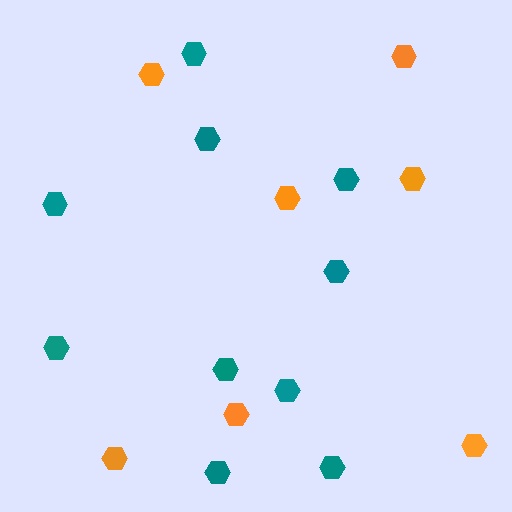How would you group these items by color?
There are 2 groups: one group of teal hexagons (10) and one group of orange hexagons (7).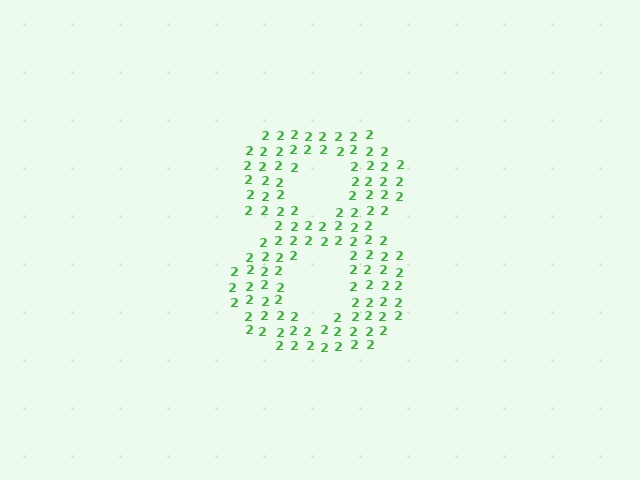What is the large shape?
The large shape is the digit 8.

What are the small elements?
The small elements are digit 2's.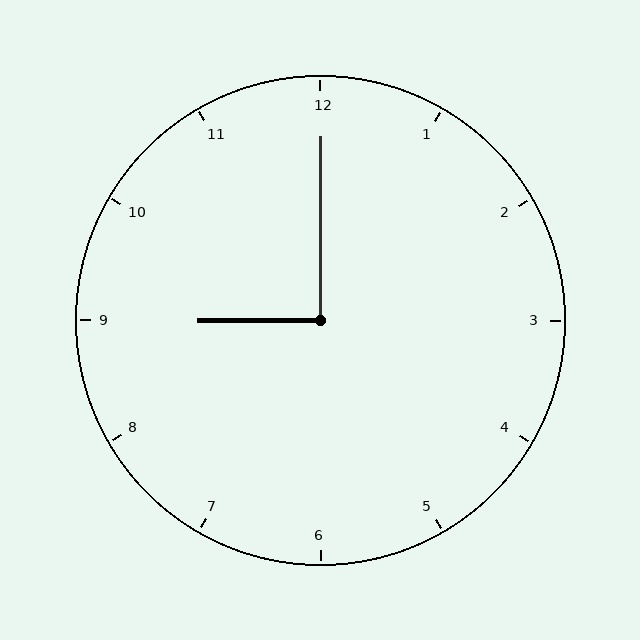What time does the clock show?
9:00.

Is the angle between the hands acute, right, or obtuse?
It is right.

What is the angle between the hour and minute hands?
Approximately 90 degrees.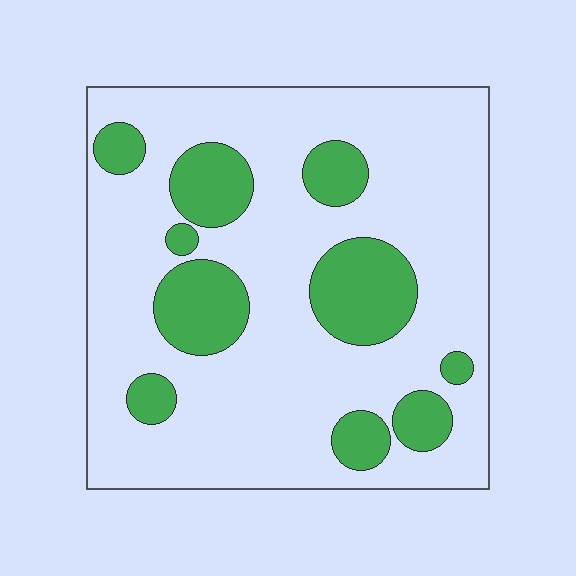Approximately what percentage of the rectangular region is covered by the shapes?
Approximately 25%.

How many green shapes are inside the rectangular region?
10.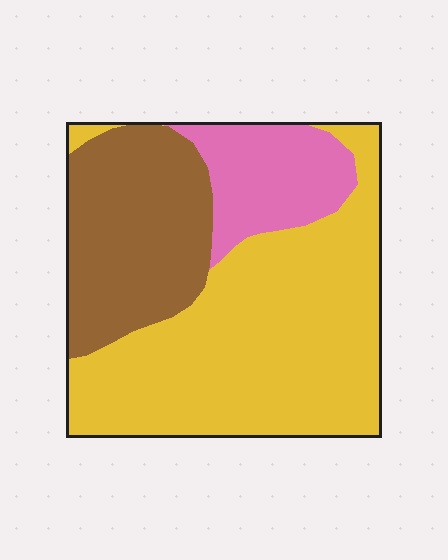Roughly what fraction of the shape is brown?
Brown takes up between a quarter and a half of the shape.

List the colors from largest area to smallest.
From largest to smallest: yellow, brown, pink.